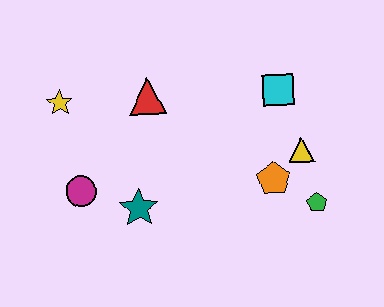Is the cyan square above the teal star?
Yes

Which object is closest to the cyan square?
The yellow triangle is closest to the cyan square.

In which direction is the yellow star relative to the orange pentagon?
The yellow star is to the left of the orange pentagon.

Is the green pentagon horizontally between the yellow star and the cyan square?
No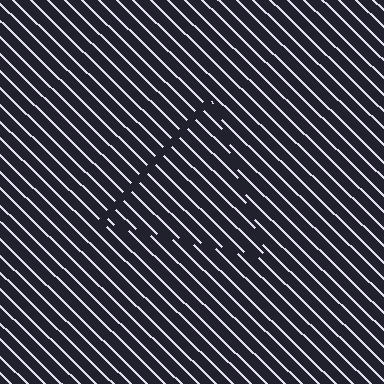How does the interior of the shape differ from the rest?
The interior of the shape contains the same grating, shifted by half a period — the contour is defined by the phase discontinuity where line-ends from the inner and outer gratings abut.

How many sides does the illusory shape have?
3 sides — the line-ends trace a triangle.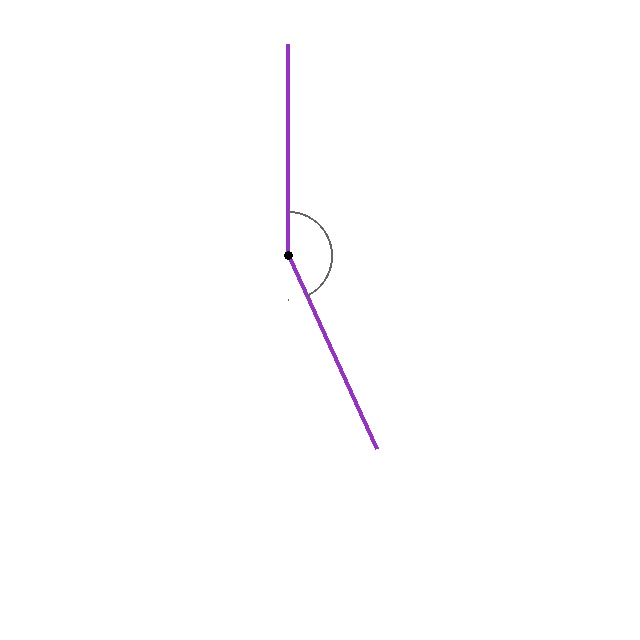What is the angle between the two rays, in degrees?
Approximately 156 degrees.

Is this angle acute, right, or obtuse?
It is obtuse.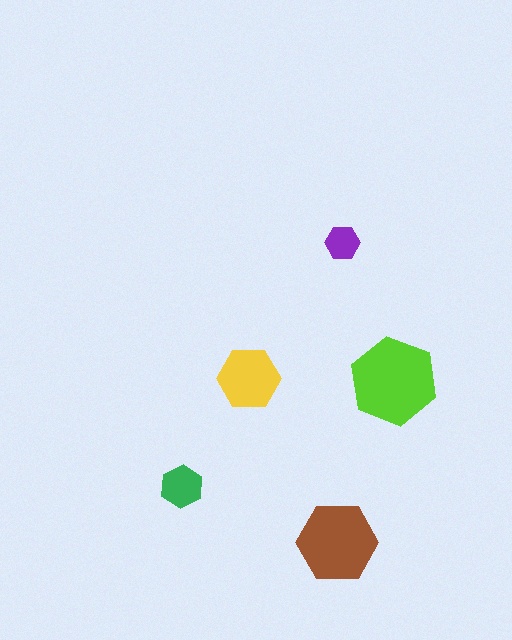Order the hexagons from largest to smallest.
the lime one, the brown one, the yellow one, the green one, the purple one.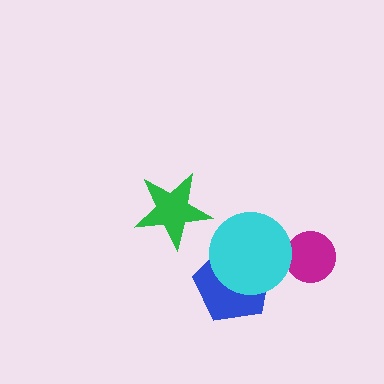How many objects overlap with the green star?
0 objects overlap with the green star.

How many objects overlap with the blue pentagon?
1 object overlaps with the blue pentagon.